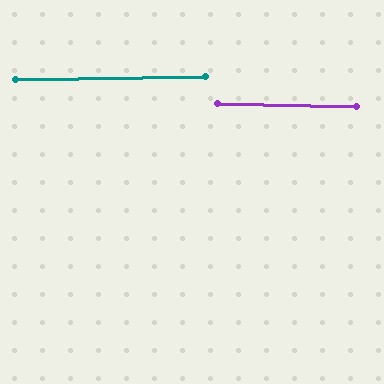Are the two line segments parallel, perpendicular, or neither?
Parallel — their directions differ by only 1.9°.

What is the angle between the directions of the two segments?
Approximately 2 degrees.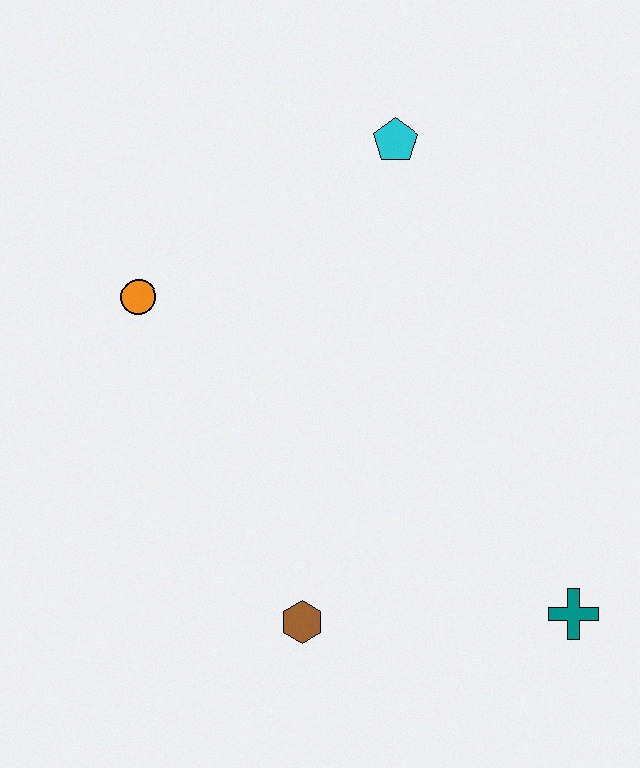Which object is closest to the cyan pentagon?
The orange circle is closest to the cyan pentagon.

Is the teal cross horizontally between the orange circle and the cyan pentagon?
No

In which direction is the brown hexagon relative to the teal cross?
The brown hexagon is to the left of the teal cross.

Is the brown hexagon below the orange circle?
Yes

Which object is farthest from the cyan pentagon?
The teal cross is farthest from the cyan pentagon.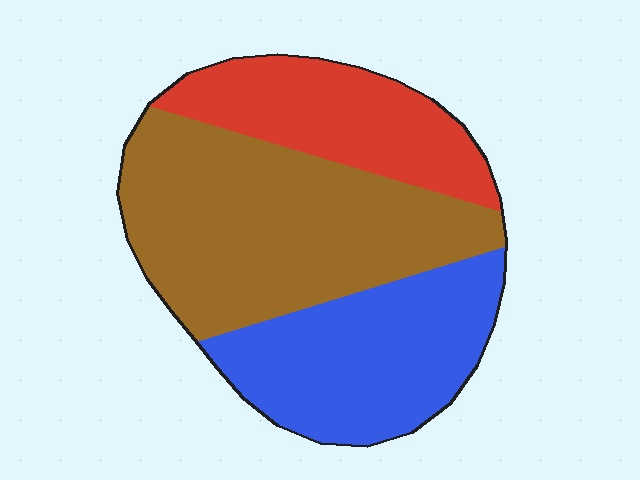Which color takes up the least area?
Red, at roughly 25%.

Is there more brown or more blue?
Brown.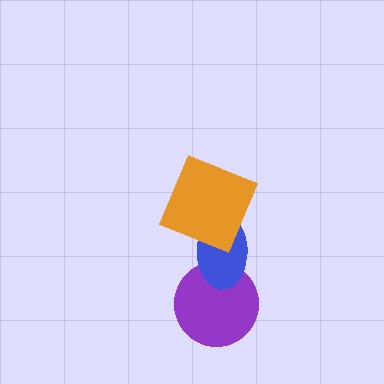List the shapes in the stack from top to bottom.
From top to bottom: the orange square, the blue ellipse, the purple circle.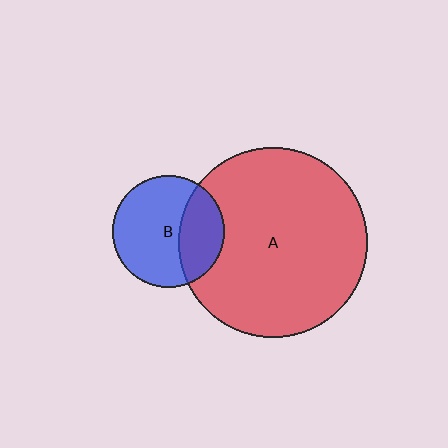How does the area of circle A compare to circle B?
Approximately 2.9 times.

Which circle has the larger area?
Circle A (red).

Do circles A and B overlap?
Yes.